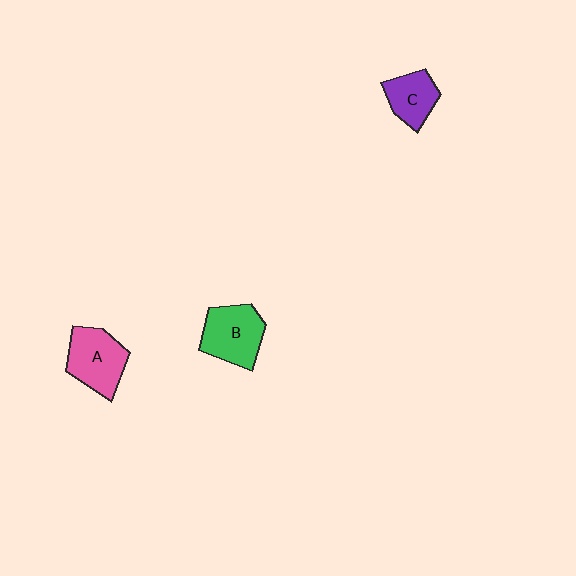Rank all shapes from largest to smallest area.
From largest to smallest: B (green), A (pink), C (purple).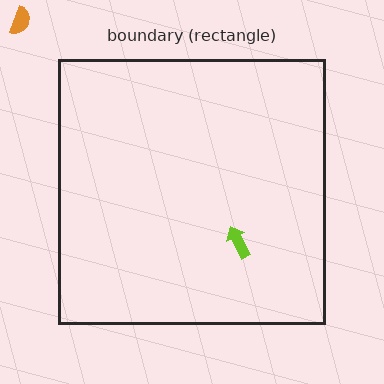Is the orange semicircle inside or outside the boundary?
Outside.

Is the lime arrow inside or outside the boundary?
Inside.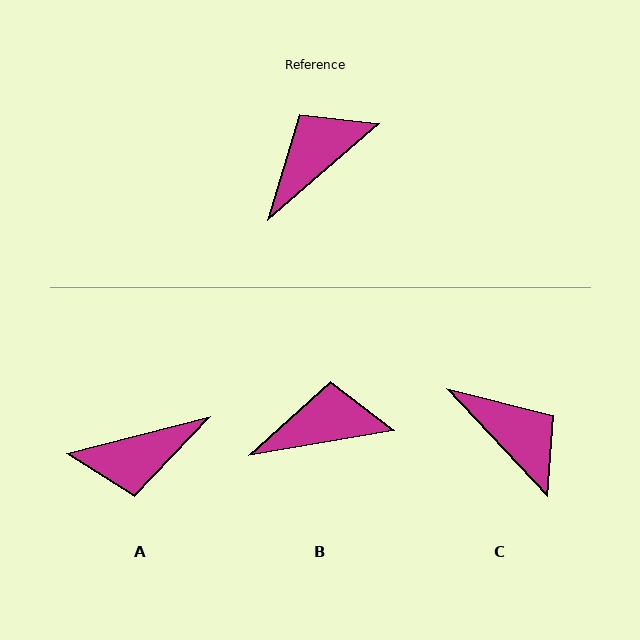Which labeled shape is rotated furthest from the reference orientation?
A, about 154 degrees away.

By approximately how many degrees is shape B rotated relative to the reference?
Approximately 32 degrees clockwise.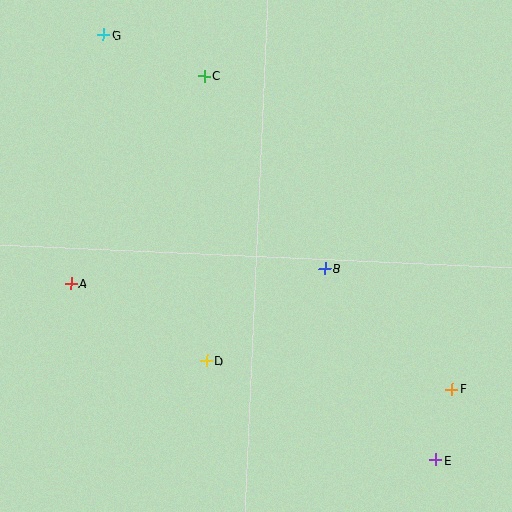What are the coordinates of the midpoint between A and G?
The midpoint between A and G is at (87, 159).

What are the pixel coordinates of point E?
Point E is at (436, 460).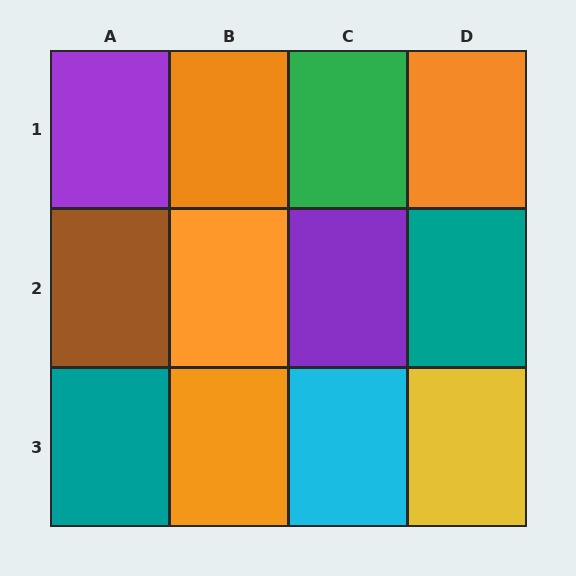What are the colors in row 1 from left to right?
Purple, orange, green, orange.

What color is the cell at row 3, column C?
Cyan.